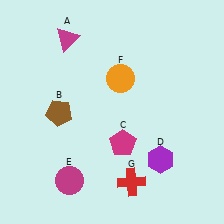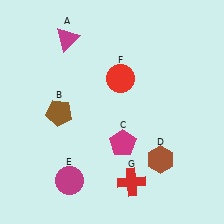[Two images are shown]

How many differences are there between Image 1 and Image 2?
There are 2 differences between the two images.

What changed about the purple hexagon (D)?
In Image 1, D is purple. In Image 2, it changed to brown.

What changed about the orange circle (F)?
In Image 1, F is orange. In Image 2, it changed to red.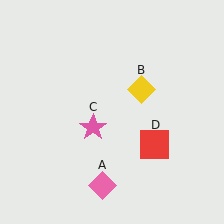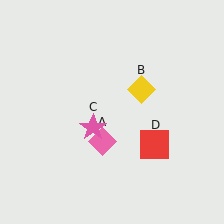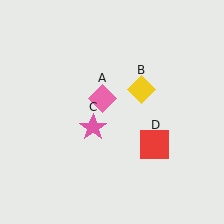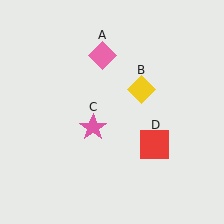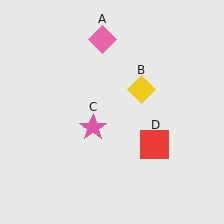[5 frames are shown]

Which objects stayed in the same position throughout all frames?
Yellow diamond (object B) and pink star (object C) and red square (object D) remained stationary.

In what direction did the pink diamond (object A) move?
The pink diamond (object A) moved up.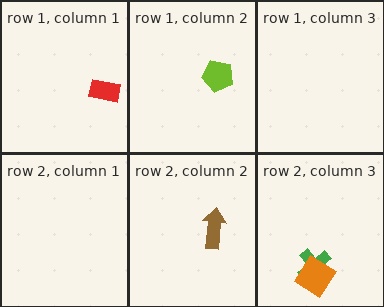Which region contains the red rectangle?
The row 1, column 1 region.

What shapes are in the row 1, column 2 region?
The lime pentagon.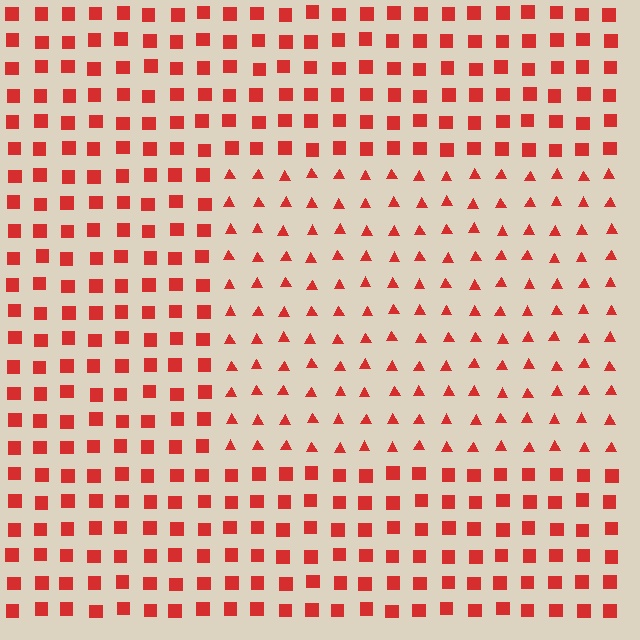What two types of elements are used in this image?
The image uses triangles inside the rectangle region and squares outside it.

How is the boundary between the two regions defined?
The boundary is defined by a change in element shape: triangles inside vs. squares outside. All elements share the same color and spacing.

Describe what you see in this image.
The image is filled with small red elements arranged in a uniform grid. A rectangle-shaped region contains triangles, while the surrounding area contains squares. The boundary is defined purely by the change in element shape.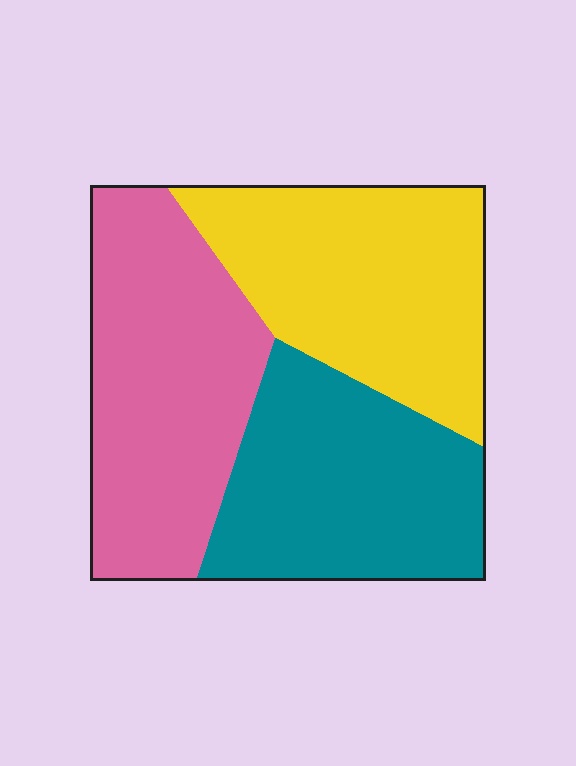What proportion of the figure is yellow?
Yellow covers 33% of the figure.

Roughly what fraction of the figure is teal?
Teal takes up about one third (1/3) of the figure.